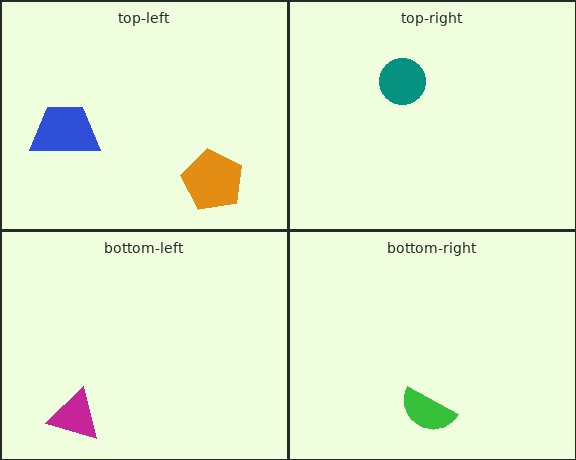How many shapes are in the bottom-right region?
1.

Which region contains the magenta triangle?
The bottom-left region.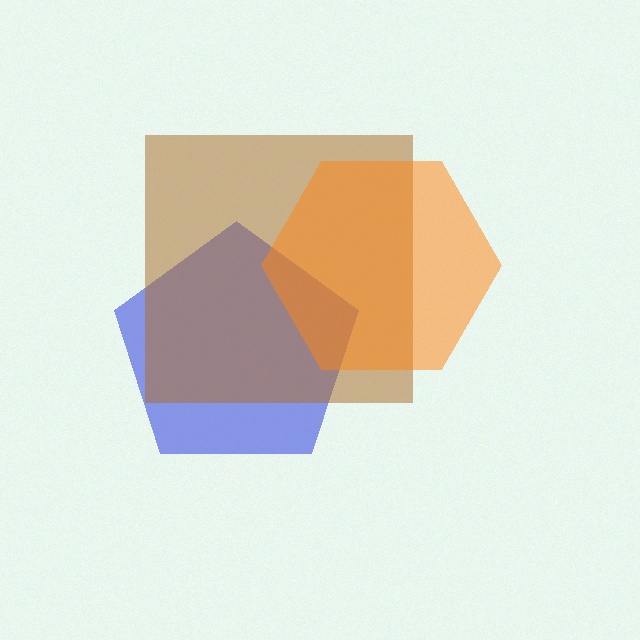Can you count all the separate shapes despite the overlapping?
Yes, there are 3 separate shapes.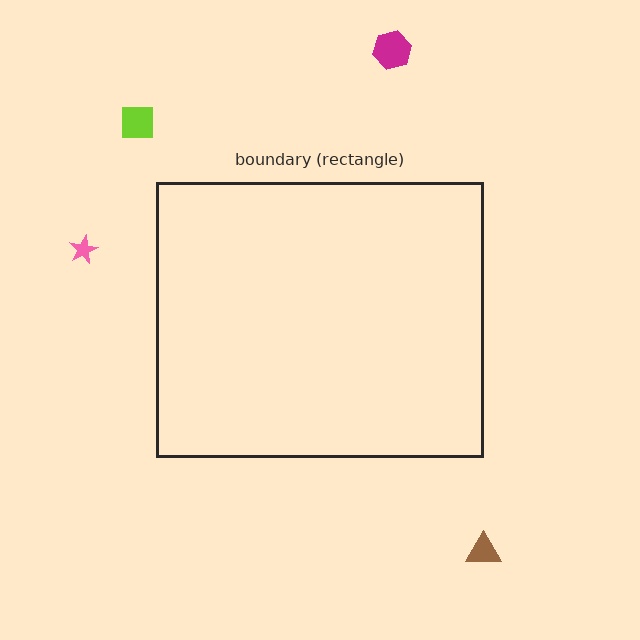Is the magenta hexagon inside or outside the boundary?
Outside.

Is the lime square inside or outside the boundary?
Outside.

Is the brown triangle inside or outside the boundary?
Outside.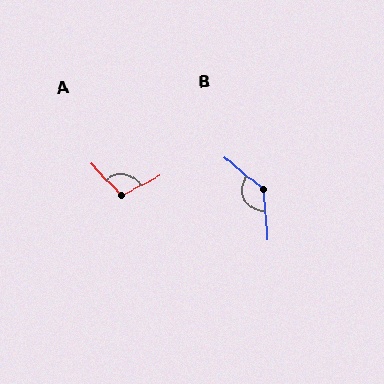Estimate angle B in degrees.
Approximately 133 degrees.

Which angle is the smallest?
A, at approximately 105 degrees.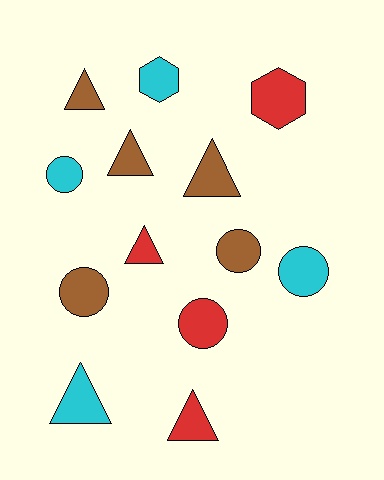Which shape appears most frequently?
Triangle, with 6 objects.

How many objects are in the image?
There are 13 objects.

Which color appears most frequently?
Brown, with 5 objects.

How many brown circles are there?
There are 2 brown circles.